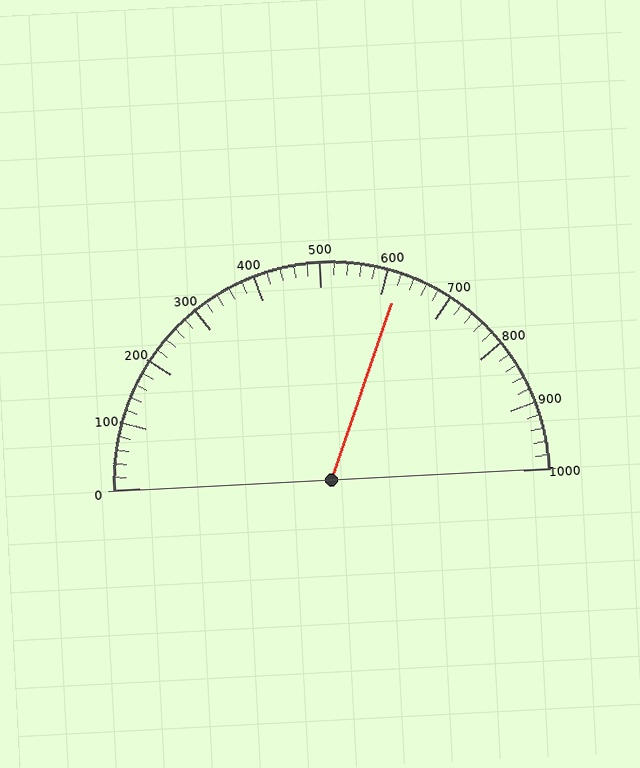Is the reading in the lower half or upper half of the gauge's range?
The reading is in the upper half of the range (0 to 1000).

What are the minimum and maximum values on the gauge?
The gauge ranges from 0 to 1000.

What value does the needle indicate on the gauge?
The needle indicates approximately 620.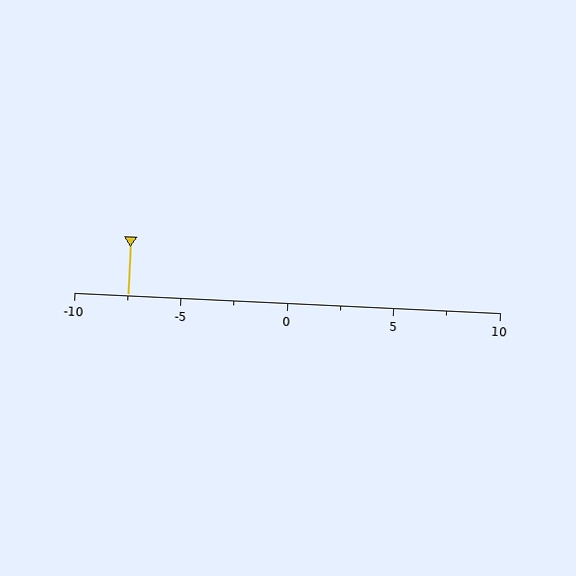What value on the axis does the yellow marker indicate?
The marker indicates approximately -7.5.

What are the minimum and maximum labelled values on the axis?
The axis runs from -10 to 10.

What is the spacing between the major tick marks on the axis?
The major ticks are spaced 5 apart.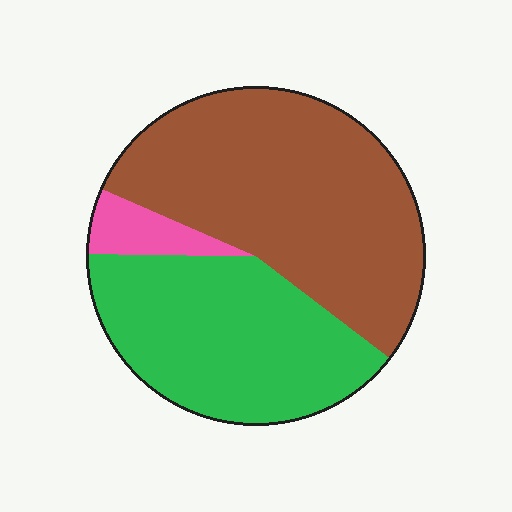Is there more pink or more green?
Green.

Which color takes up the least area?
Pink, at roughly 5%.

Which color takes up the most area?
Brown, at roughly 55%.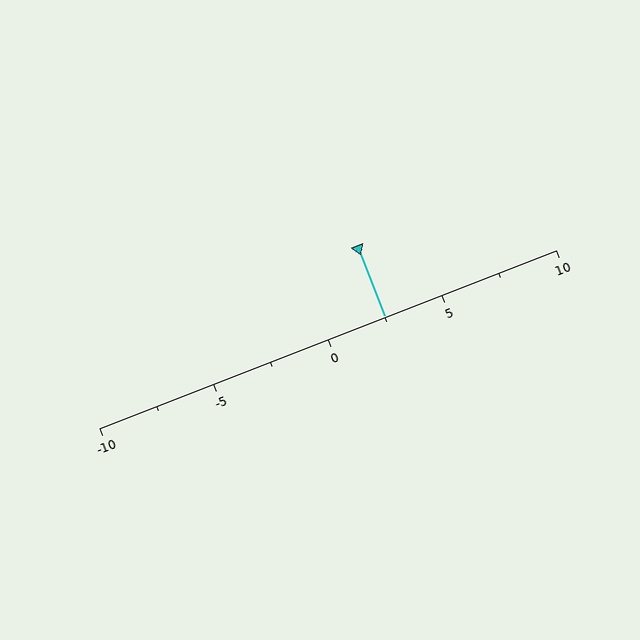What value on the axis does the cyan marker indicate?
The marker indicates approximately 2.5.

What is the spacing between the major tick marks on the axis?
The major ticks are spaced 5 apart.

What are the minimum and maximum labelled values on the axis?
The axis runs from -10 to 10.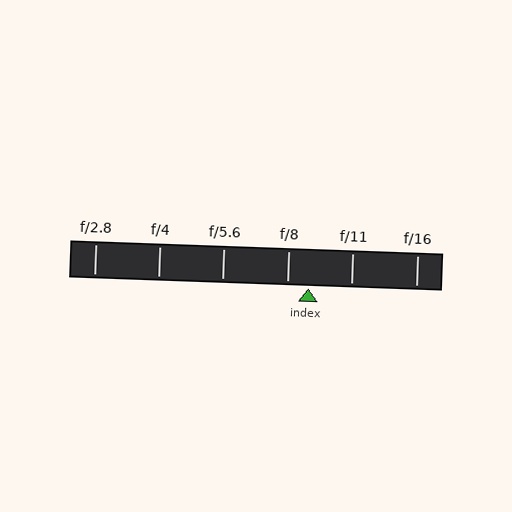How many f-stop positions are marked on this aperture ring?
There are 6 f-stop positions marked.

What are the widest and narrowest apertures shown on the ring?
The widest aperture shown is f/2.8 and the narrowest is f/16.